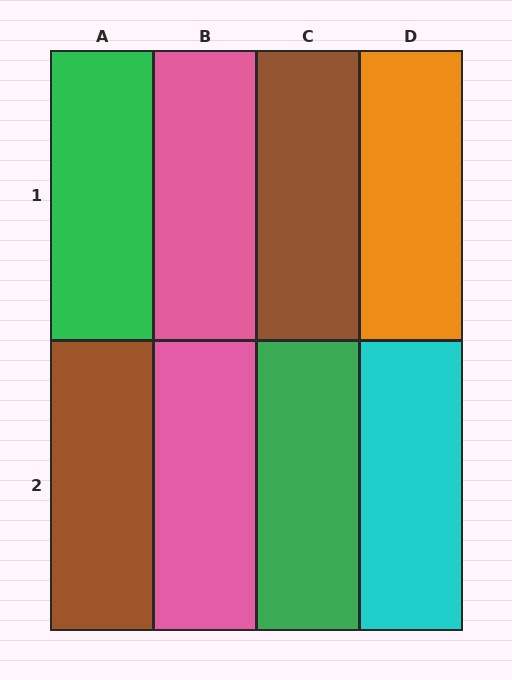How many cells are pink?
2 cells are pink.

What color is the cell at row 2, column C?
Green.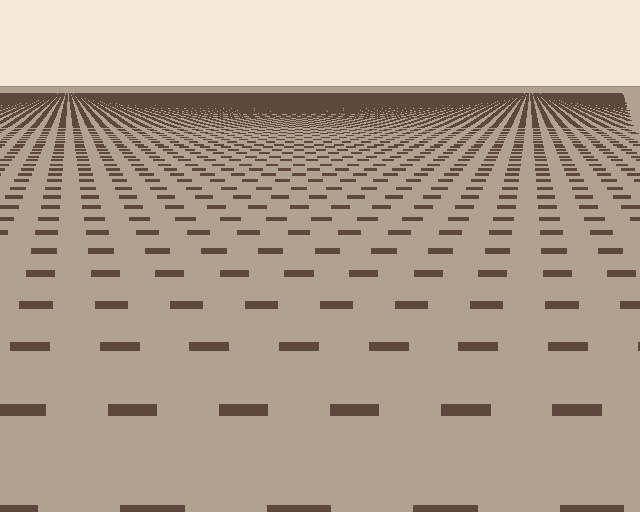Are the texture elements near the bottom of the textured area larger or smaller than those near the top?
Larger. Near the bottom, elements are closer to the viewer and appear at a bigger on-screen size.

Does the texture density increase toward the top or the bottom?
Density increases toward the top.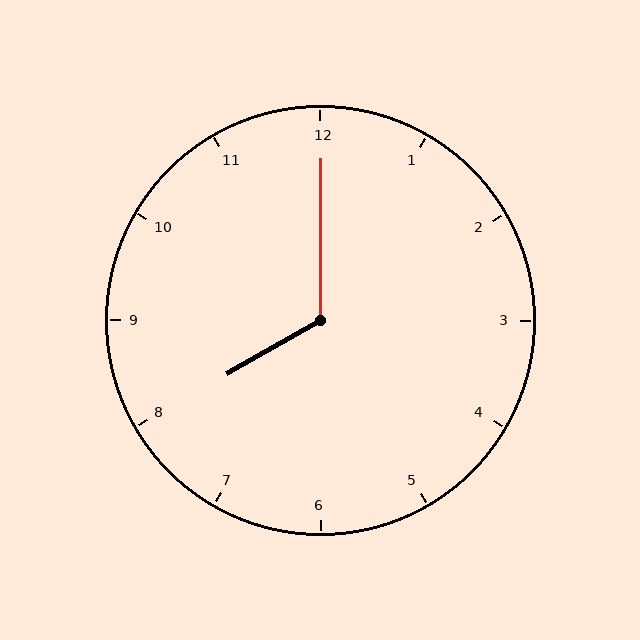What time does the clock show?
8:00.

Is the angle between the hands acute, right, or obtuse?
It is obtuse.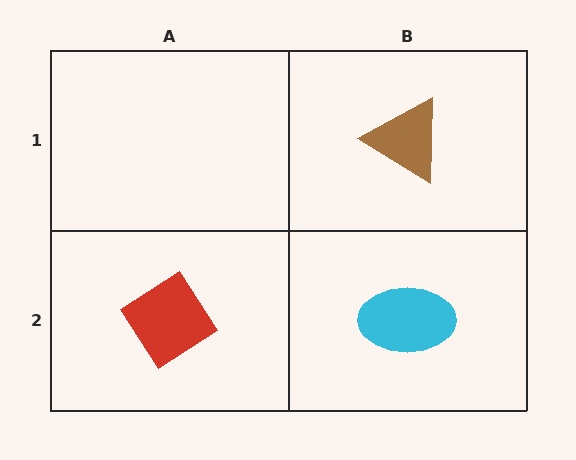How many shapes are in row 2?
2 shapes.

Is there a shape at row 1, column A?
No, that cell is empty.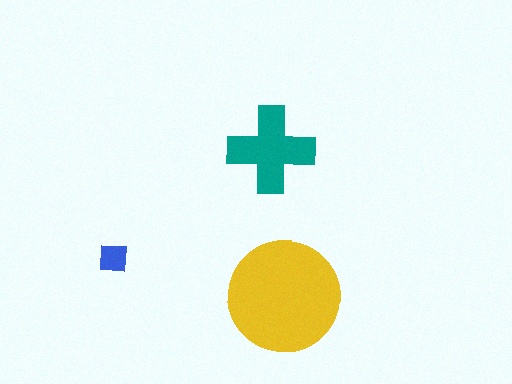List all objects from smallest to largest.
The blue square, the teal cross, the yellow circle.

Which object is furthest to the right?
The yellow circle is rightmost.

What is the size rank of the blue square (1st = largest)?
3rd.